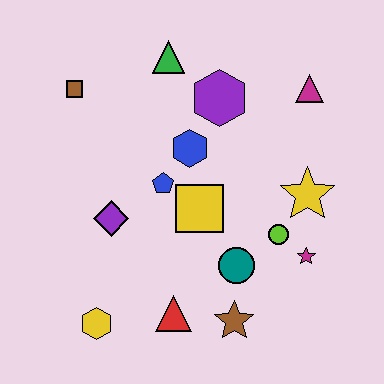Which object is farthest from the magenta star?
The brown square is farthest from the magenta star.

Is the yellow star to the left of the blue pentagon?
No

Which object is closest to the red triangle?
The brown star is closest to the red triangle.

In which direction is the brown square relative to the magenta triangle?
The brown square is to the left of the magenta triangle.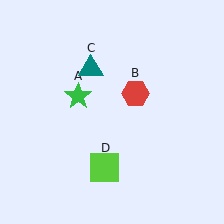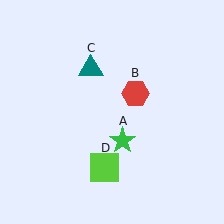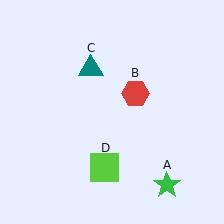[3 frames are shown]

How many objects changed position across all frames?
1 object changed position: green star (object A).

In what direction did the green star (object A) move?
The green star (object A) moved down and to the right.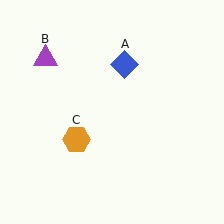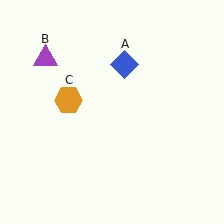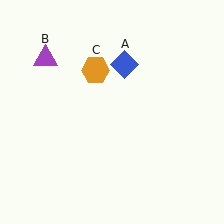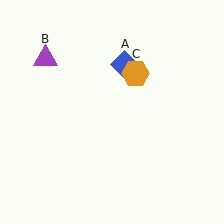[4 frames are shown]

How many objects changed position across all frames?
1 object changed position: orange hexagon (object C).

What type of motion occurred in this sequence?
The orange hexagon (object C) rotated clockwise around the center of the scene.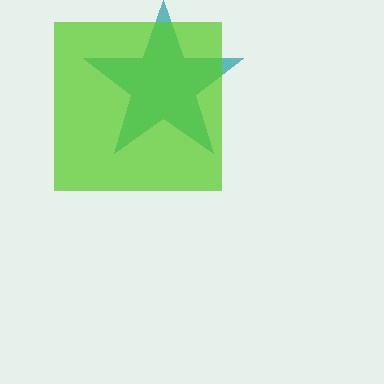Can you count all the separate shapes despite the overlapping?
Yes, there are 2 separate shapes.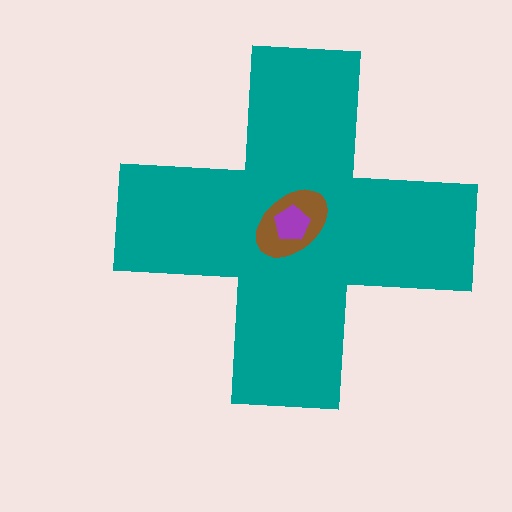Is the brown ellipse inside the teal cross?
Yes.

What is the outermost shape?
The teal cross.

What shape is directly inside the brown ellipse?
The purple pentagon.